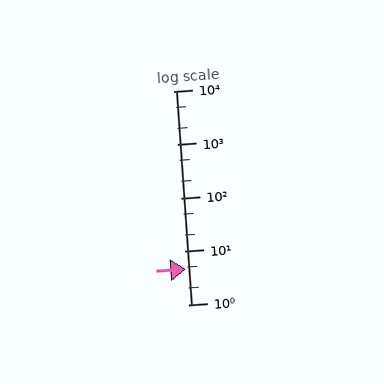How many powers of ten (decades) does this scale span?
The scale spans 4 decades, from 1 to 10000.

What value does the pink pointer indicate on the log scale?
The pointer indicates approximately 4.6.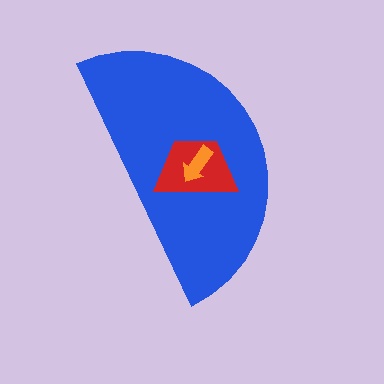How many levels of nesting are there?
3.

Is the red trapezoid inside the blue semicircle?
Yes.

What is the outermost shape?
The blue semicircle.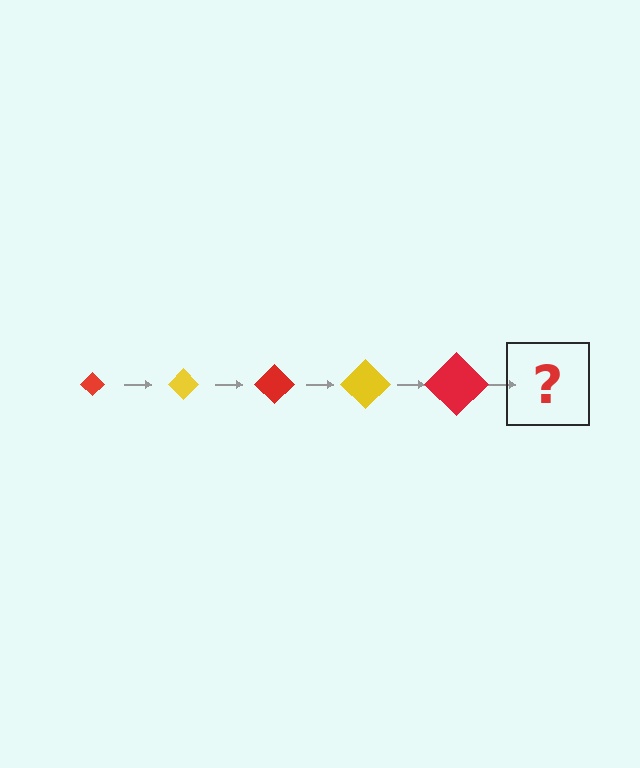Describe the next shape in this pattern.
It should be a yellow diamond, larger than the previous one.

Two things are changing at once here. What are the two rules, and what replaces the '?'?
The two rules are that the diamond grows larger each step and the color cycles through red and yellow. The '?' should be a yellow diamond, larger than the previous one.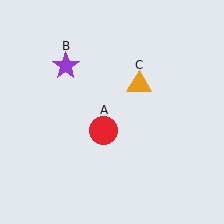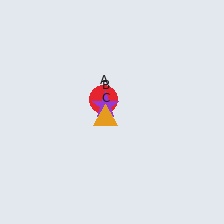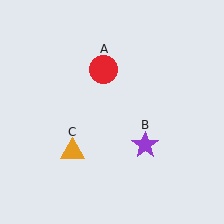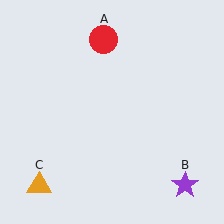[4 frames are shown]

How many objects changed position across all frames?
3 objects changed position: red circle (object A), purple star (object B), orange triangle (object C).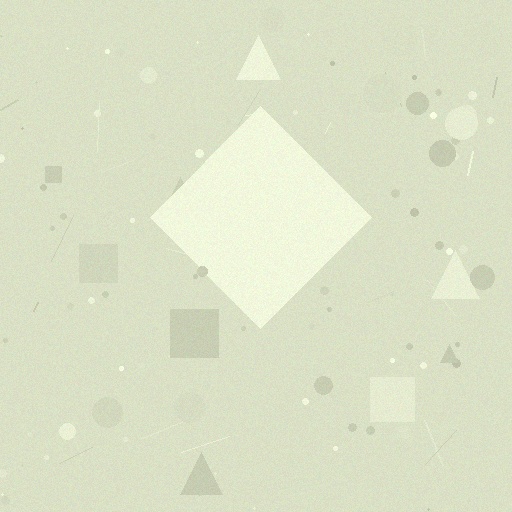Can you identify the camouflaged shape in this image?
The camouflaged shape is a diamond.